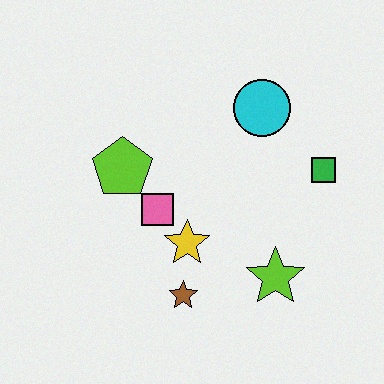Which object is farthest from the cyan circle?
The brown star is farthest from the cyan circle.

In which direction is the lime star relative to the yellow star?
The lime star is to the right of the yellow star.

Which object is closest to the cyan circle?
The green square is closest to the cyan circle.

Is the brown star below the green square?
Yes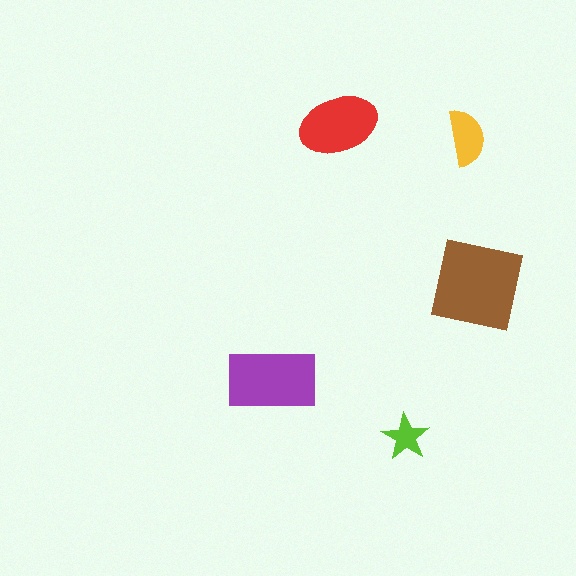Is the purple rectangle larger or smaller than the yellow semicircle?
Larger.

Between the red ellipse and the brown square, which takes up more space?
The brown square.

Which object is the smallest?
The lime star.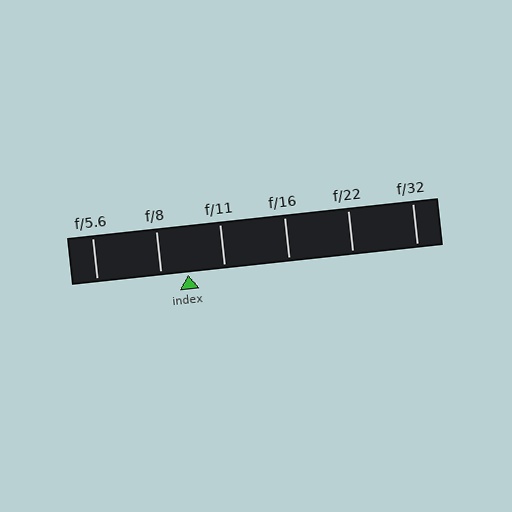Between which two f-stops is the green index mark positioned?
The index mark is between f/8 and f/11.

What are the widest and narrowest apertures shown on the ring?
The widest aperture shown is f/5.6 and the narrowest is f/32.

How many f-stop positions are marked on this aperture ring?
There are 6 f-stop positions marked.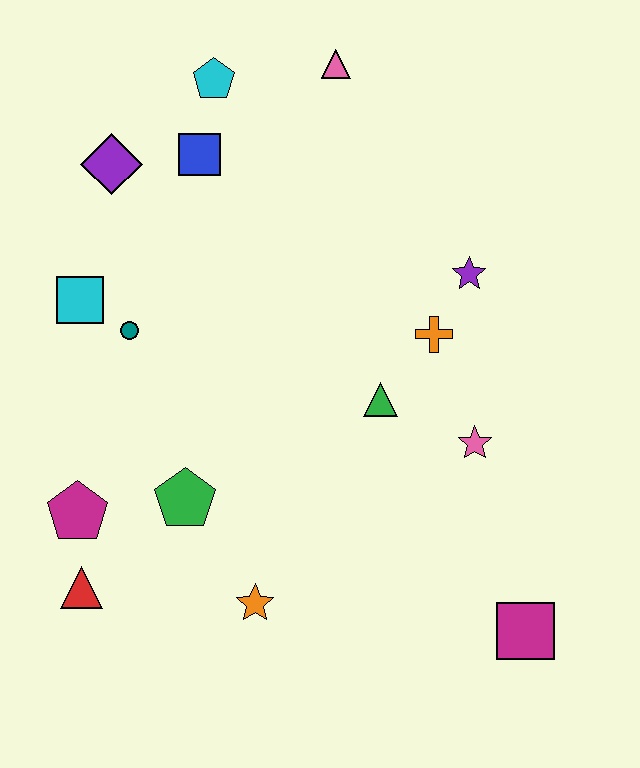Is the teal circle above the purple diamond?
No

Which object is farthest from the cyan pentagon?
The magenta square is farthest from the cyan pentagon.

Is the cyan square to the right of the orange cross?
No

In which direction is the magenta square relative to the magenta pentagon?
The magenta square is to the right of the magenta pentagon.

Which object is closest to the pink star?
The green triangle is closest to the pink star.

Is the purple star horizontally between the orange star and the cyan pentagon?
No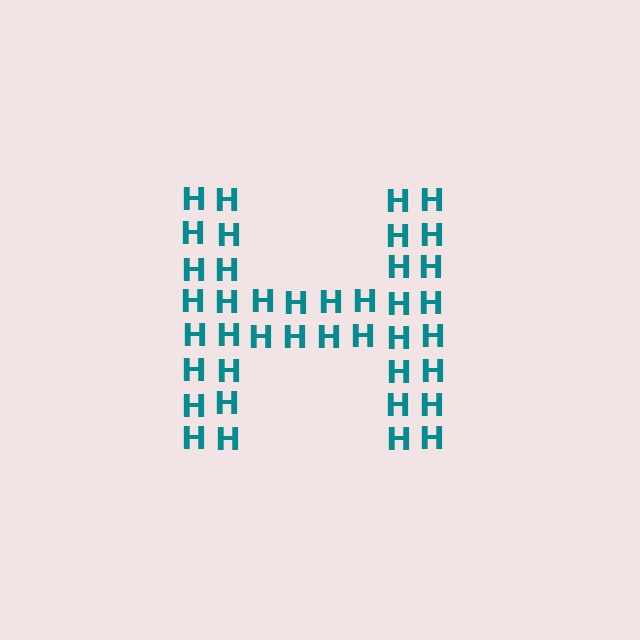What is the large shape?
The large shape is the letter H.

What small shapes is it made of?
It is made of small letter H's.